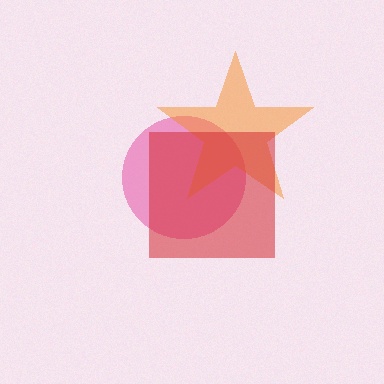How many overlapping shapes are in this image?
There are 3 overlapping shapes in the image.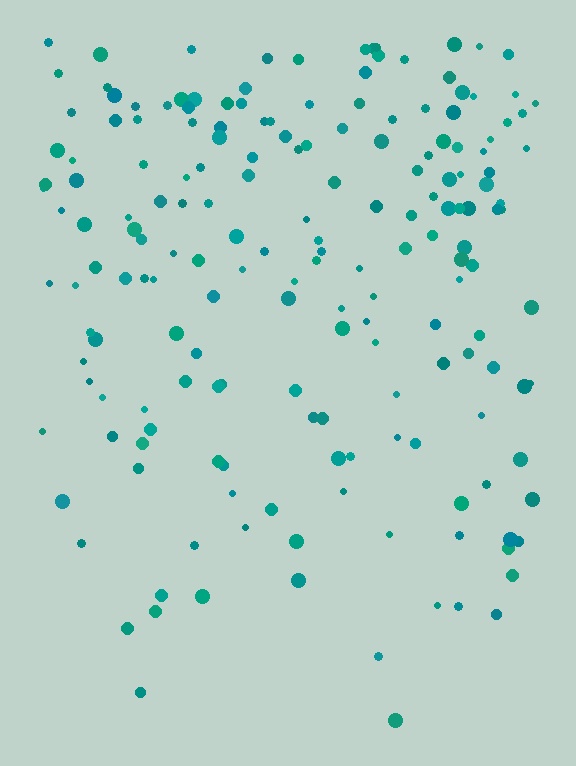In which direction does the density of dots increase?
From bottom to top, with the top side densest.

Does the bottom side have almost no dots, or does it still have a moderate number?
Still a moderate number, just noticeably fewer than the top.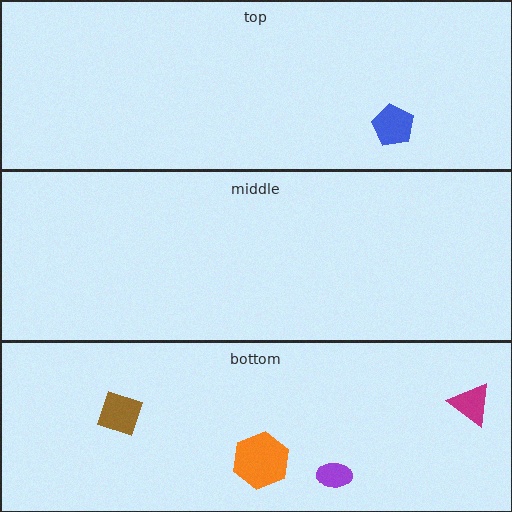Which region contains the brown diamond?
The bottom region.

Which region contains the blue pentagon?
The top region.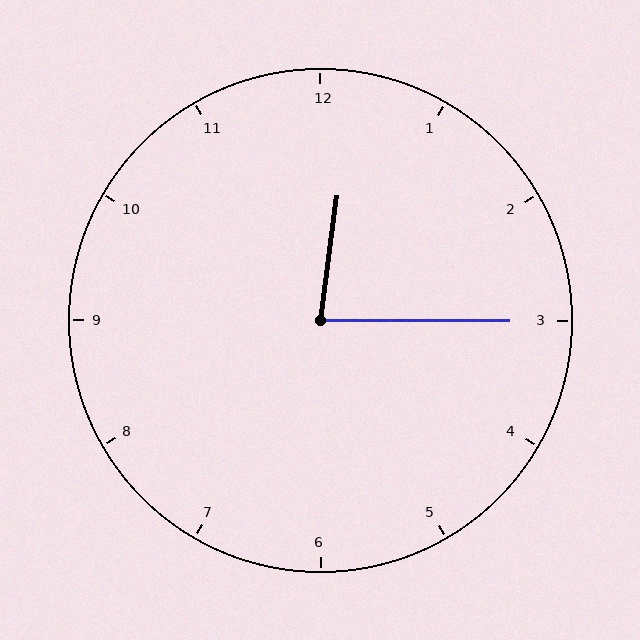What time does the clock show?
12:15.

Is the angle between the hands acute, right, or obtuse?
It is acute.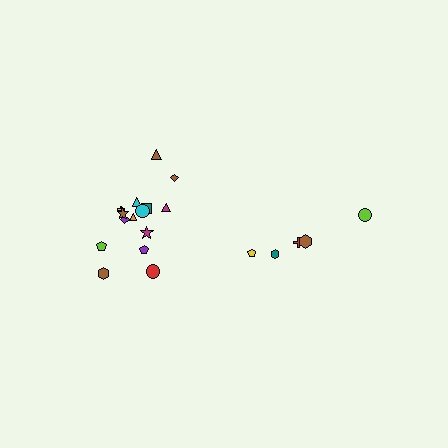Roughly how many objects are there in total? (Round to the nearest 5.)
Roughly 20 objects in total.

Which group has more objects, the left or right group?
The left group.